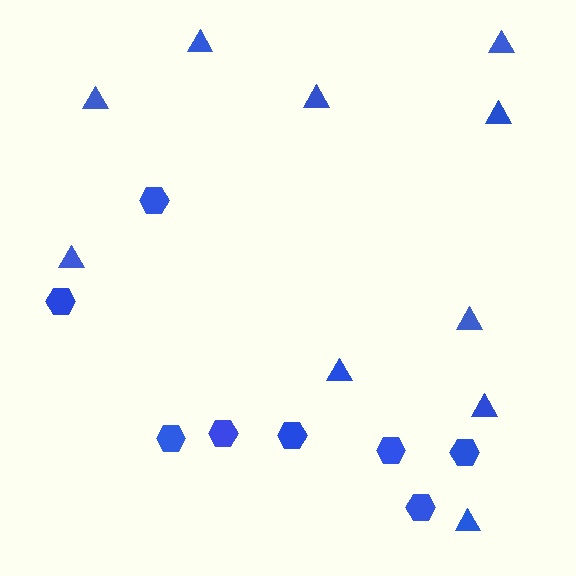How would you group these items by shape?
There are 2 groups: one group of hexagons (8) and one group of triangles (10).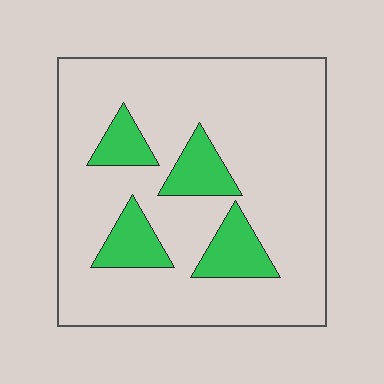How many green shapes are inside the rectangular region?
4.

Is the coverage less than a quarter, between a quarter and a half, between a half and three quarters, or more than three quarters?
Less than a quarter.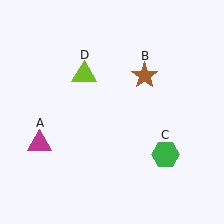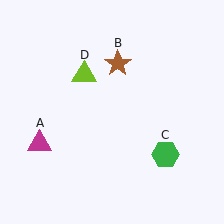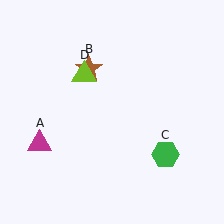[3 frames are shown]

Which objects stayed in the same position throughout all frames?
Magenta triangle (object A) and green hexagon (object C) and lime triangle (object D) remained stationary.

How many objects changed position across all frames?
1 object changed position: brown star (object B).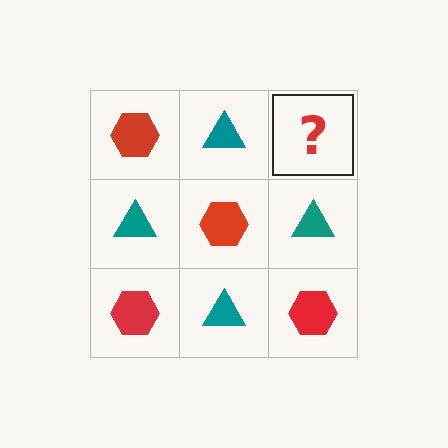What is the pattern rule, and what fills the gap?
The rule is that it alternates red hexagon and teal triangle in a checkerboard pattern. The gap should be filled with a red hexagon.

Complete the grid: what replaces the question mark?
The question mark should be replaced with a red hexagon.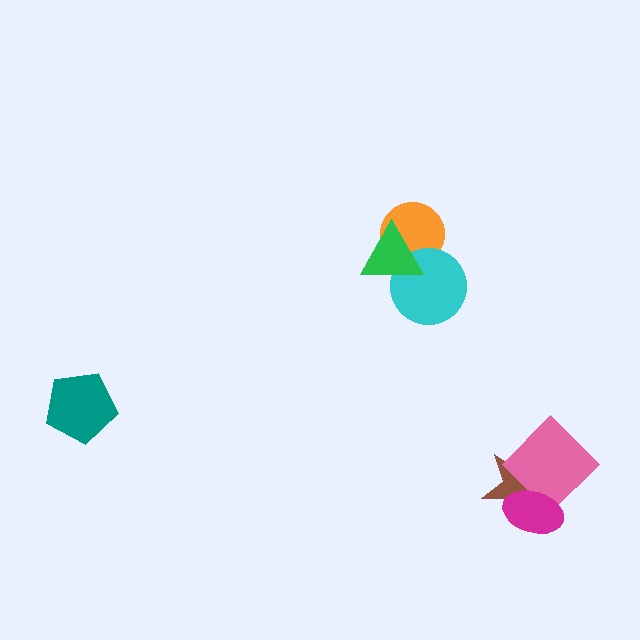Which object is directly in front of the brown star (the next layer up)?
The pink diamond is directly in front of the brown star.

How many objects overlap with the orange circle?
2 objects overlap with the orange circle.